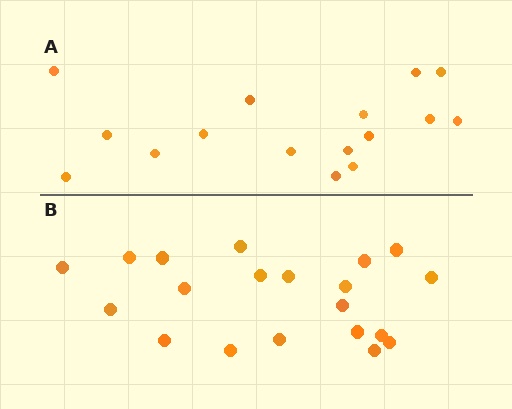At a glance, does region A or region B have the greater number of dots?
Region B (the bottom region) has more dots.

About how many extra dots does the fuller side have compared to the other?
Region B has about 4 more dots than region A.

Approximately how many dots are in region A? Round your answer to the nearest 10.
About 20 dots. (The exact count is 16, which rounds to 20.)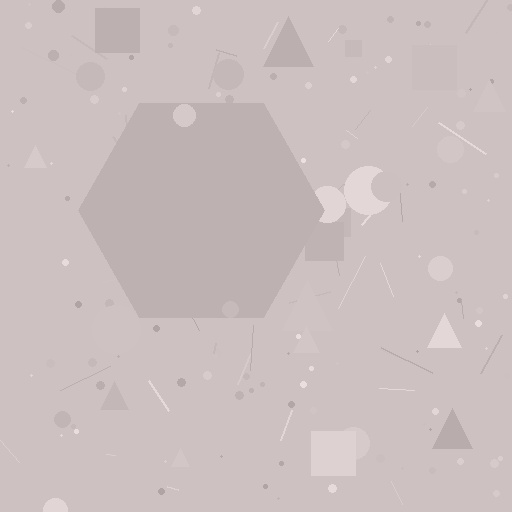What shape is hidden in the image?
A hexagon is hidden in the image.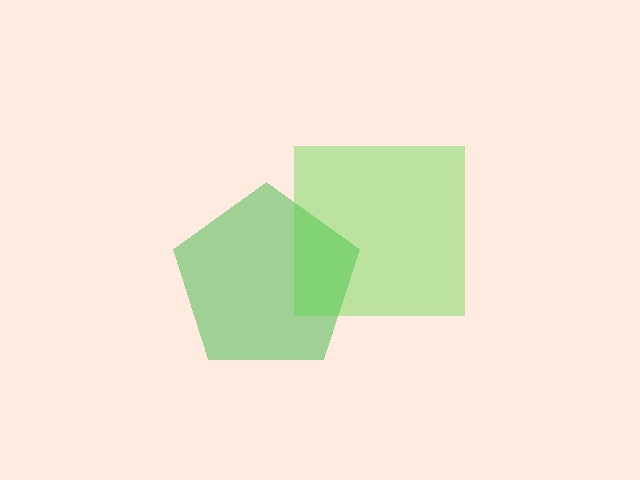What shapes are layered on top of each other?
The layered shapes are: a green pentagon, a lime square.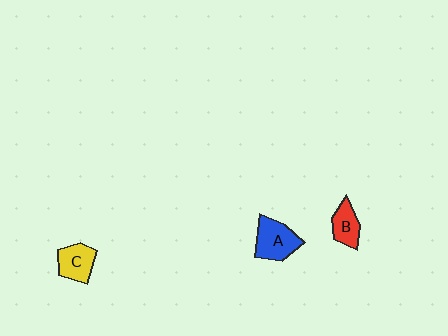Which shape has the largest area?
Shape A (blue).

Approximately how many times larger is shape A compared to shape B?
Approximately 1.5 times.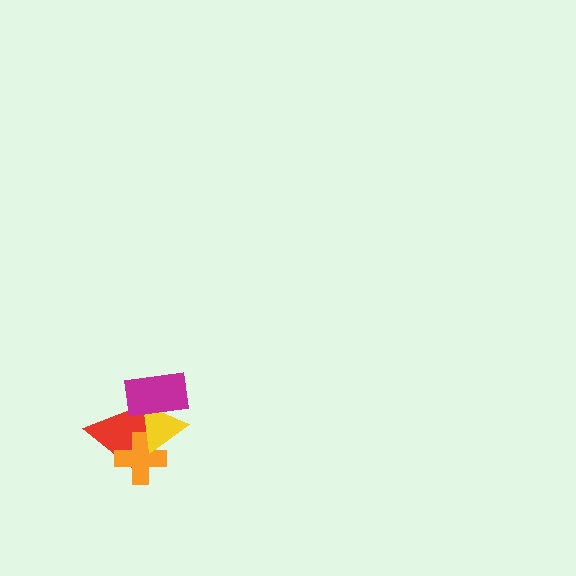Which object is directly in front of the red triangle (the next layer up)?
The orange cross is directly in front of the red triangle.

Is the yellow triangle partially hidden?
Yes, it is partially covered by another shape.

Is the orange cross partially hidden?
Yes, it is partially covered by another shape.